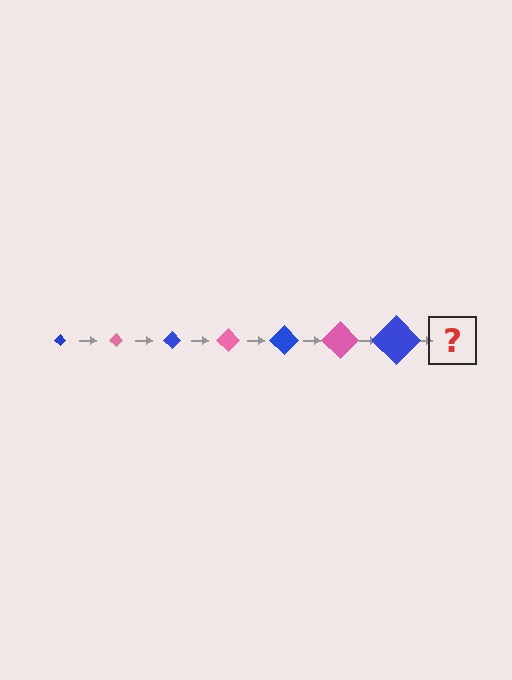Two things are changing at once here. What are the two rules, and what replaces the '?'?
The two rules are that the diamond grows larger each step and the color cycles through blue and pink. The '?' should be a pink diamond, larger than the previous one.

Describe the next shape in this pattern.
It should be a pink diamond, larger than the previous one.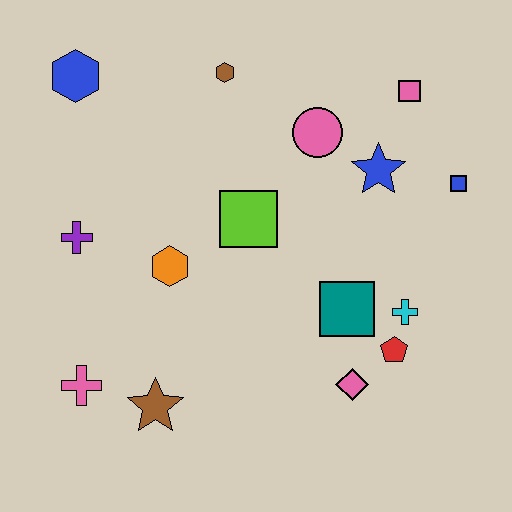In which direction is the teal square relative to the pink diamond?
The teal square is above the pink diamond.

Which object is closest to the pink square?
The blue star is closest to the pink square.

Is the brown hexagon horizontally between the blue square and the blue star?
No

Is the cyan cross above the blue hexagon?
No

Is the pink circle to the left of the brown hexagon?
No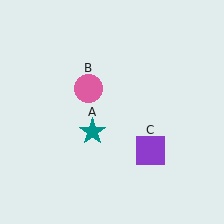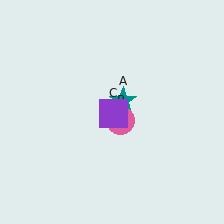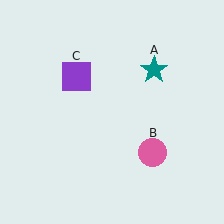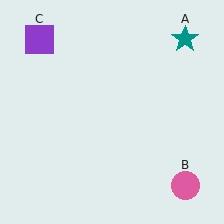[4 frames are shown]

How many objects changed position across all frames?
3 objects changed position: teal star (object A), pink circle (object B), purple square (object C).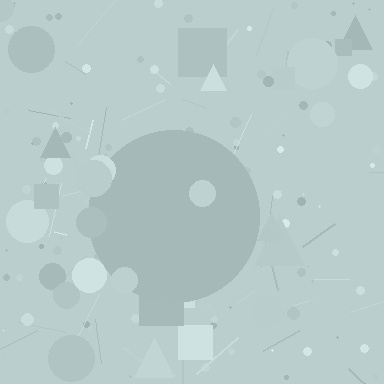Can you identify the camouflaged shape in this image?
The camouflaged shape is a circle.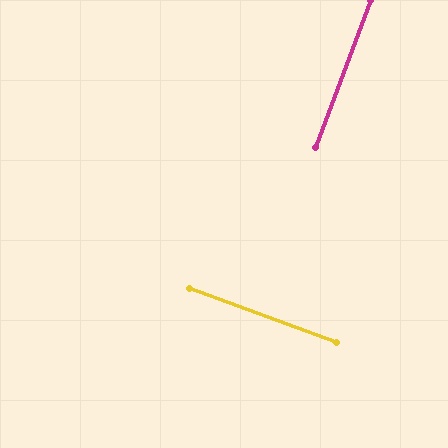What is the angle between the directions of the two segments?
Approximately 90 degrees.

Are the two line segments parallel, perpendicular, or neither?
Perpendicular — they meet at approximately 90°.